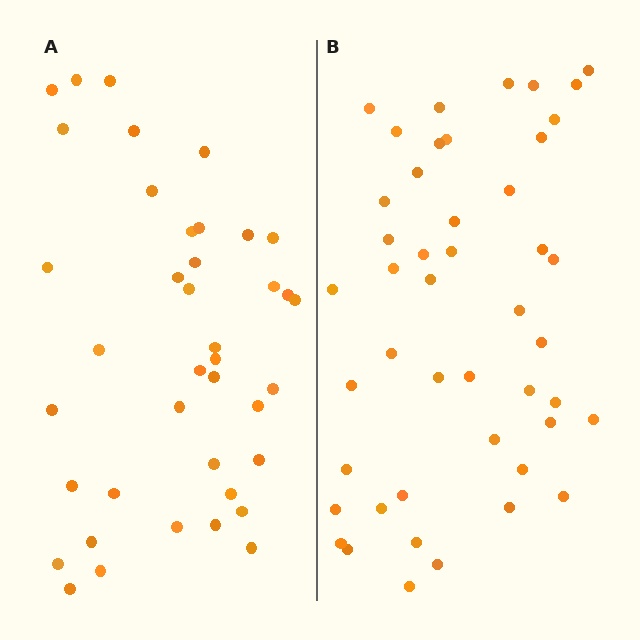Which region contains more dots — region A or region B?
Region B (the right region) has more dots.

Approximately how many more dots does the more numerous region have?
Region B has about 6 more dots than region A.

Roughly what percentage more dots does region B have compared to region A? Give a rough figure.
About 15% more.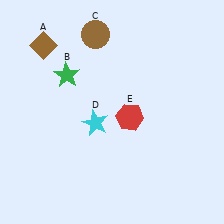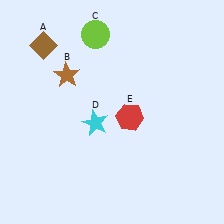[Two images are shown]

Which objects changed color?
B changed from green to brown. C changed from brown to lime.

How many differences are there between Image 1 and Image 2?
There are 2 differences between the two images.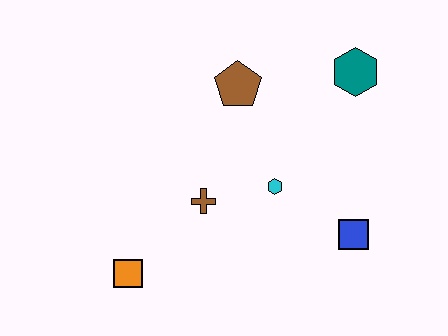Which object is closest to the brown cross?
The cyan hexagon is closest to the brown cross.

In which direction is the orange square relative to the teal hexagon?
The orange square is to the left of the teal hexagon.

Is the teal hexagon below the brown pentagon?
No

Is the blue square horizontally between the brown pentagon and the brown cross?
No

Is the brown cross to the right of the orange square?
Yes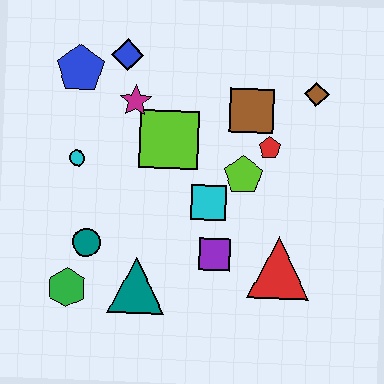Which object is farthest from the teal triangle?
The brown diamond is farthest from the teal triangle.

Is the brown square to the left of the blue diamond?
No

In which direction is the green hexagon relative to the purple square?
The green hexagon is to the left of the purple square.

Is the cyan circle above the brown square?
No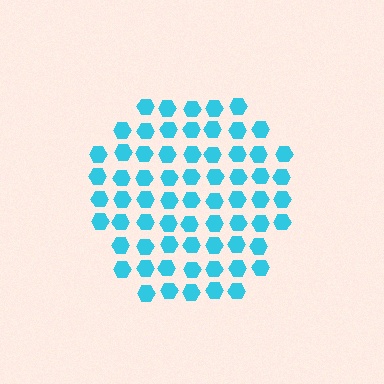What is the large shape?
The large shape is a hexagon.